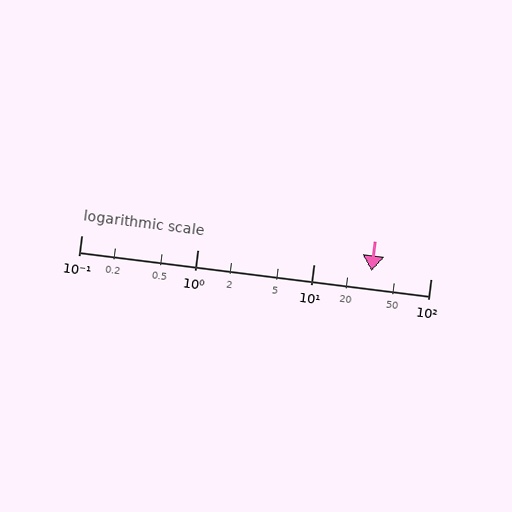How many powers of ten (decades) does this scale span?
The scale spans 3 decades, from 0.1 to 100.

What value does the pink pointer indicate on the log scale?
The pointer indicates approximately 31.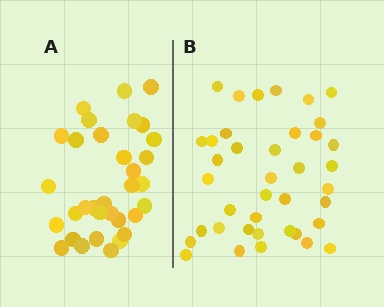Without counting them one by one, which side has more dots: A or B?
Region B (the right region) has more dots.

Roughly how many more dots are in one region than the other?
Region B has about 6 more dots than region A.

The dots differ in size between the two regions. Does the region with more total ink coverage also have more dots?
No. Region A has more total ink coverage because its dots are larger, but region B actually contains more individual dots. Total area can be misleading — the number of items is what matters here.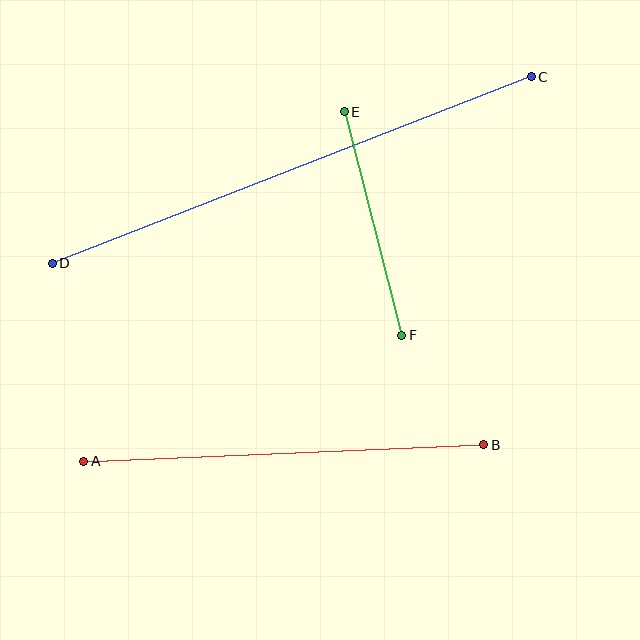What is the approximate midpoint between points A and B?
The midpoint is at approximately (284, 453) pixels.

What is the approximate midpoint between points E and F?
The midpoint is at approximately (373, 224) pixels.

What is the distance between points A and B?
The distance is approximately 400 pixels.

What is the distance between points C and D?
The distance is approximately 514 pixels.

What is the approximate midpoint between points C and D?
The midpoint is at approximately (292, 170) pixels.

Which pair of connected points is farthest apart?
Points C and D are farthest apart.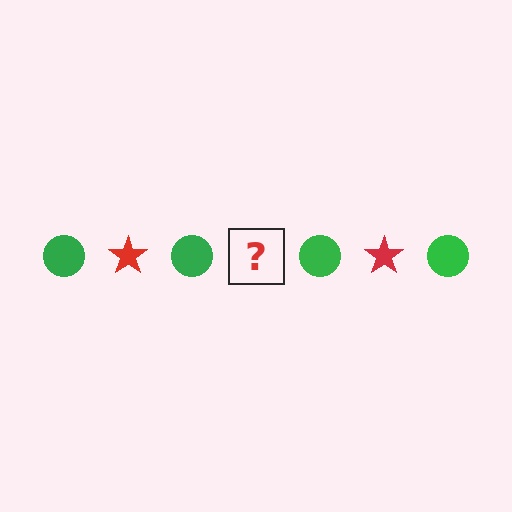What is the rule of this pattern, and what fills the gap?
The rule is that the pattern alternates between green circle and red star. The gap should be filled with a red star.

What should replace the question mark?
The question mark should be replaced with a red star.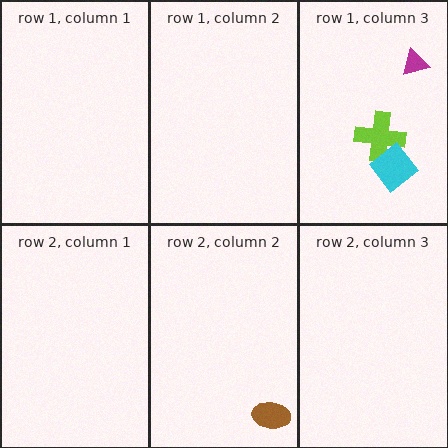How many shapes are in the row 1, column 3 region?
3.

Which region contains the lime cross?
The row 1, column 3 region.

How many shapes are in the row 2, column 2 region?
1.